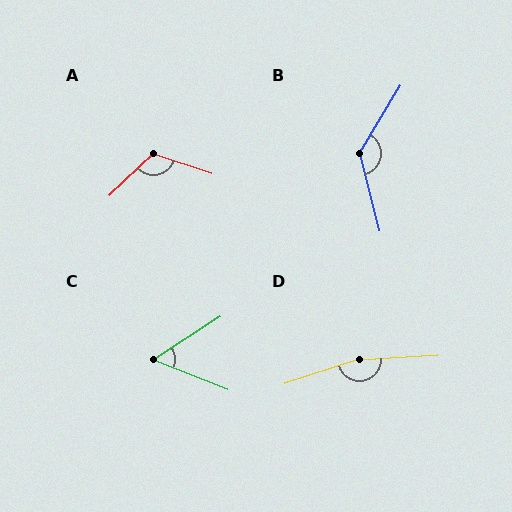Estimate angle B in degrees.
Approximately 135 degrees.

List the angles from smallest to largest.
C (54°), A (117°), B (135°), D (165°).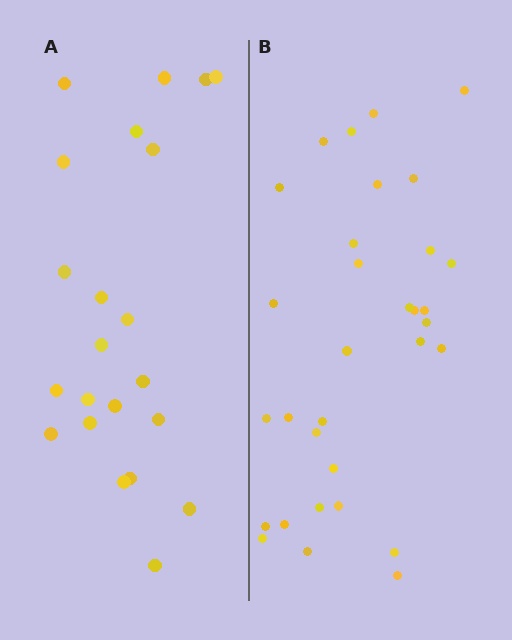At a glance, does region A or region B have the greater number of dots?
Region B (the right region) has more dots.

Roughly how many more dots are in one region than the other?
Region B has roughly 10 or so more dots than region A.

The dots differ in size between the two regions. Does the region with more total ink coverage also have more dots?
No. Region A has more total ink coverage because its dots are larger, but region B actually contains more individual dots. Total area can be misleading — the number of items is what matters here.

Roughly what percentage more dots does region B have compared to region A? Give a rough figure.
About 45% more.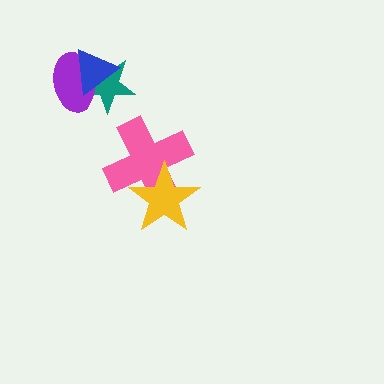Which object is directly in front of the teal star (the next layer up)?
The purple ellipse is directly in front of the teal star.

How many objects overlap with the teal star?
2 objects overlap with the teal star.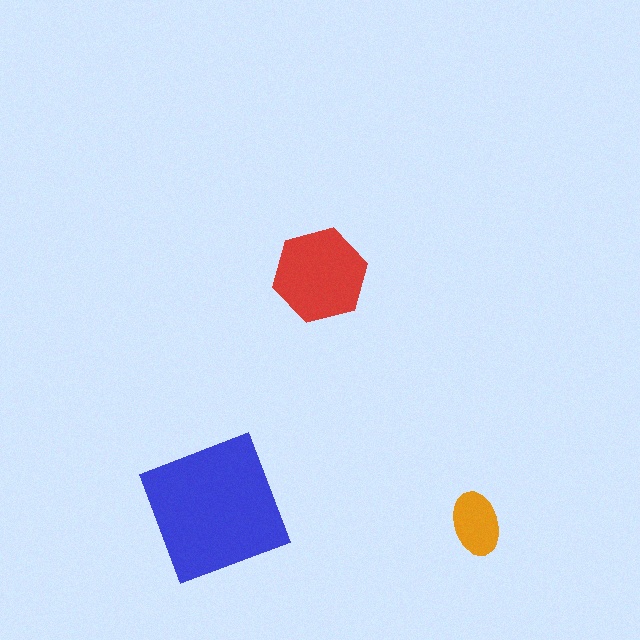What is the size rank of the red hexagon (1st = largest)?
2nd.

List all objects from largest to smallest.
The blue square, the red hexagon, the orange ellipse.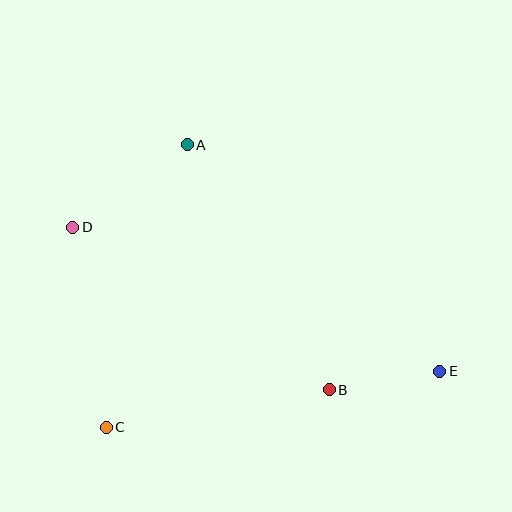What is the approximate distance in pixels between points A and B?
The distance between A and B is approximately 283 pixels.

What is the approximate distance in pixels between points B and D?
The distance between B and D is approximately 304 pixels.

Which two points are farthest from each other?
Points D and E are farthest from each other.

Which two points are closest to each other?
Points B and E are closest to each other.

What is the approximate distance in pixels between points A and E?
The distance between A and E is approximately 339 pixels.